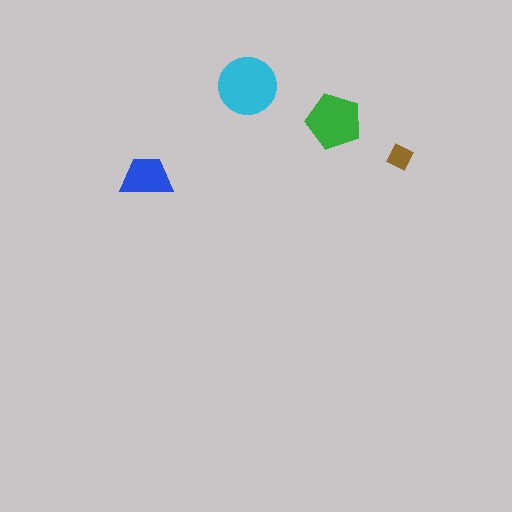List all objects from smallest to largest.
The brown diamond, the blue trapezoid, the green pentagon, the cyan circle.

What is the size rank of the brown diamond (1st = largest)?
4th.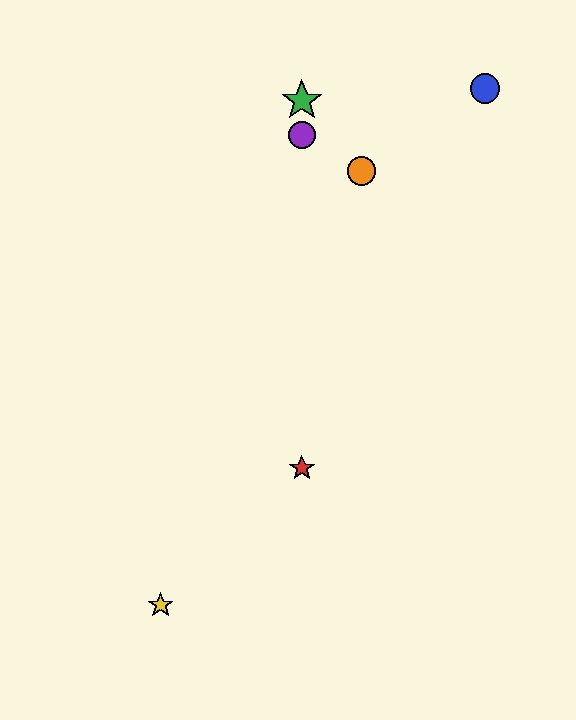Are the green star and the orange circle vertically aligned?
No, the green star is at x≈302 and the orange circle is at x≈362.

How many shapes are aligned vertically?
3 shapes (the red star, the green star, the purple circle) are aligned vertically.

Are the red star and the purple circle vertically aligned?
Yes, both are at x≈302.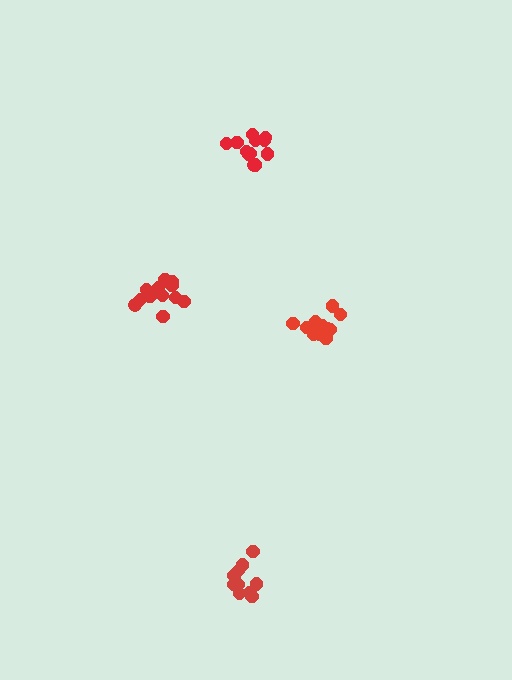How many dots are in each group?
Group 1: 12 dots, Group 2: 12 dots, Group 3: 12 dots, Group 4: 10 dots (46 total).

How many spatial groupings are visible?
There are 4 spatial groupings.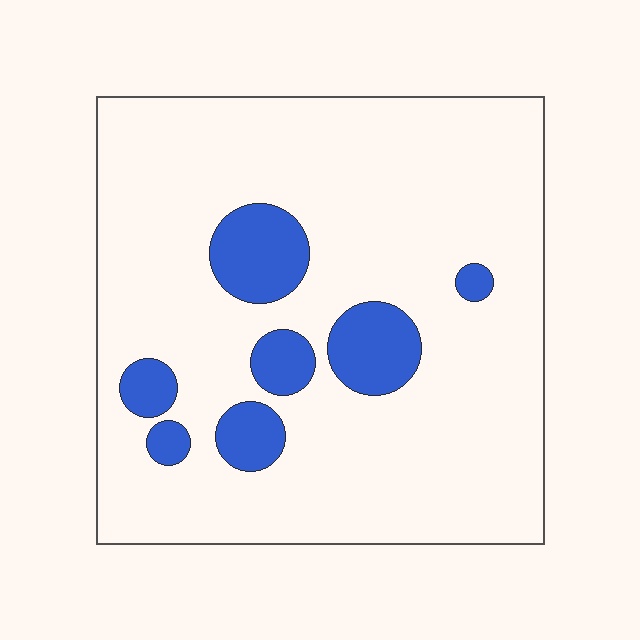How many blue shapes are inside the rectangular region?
7.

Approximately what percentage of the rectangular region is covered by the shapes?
Approximately 15%.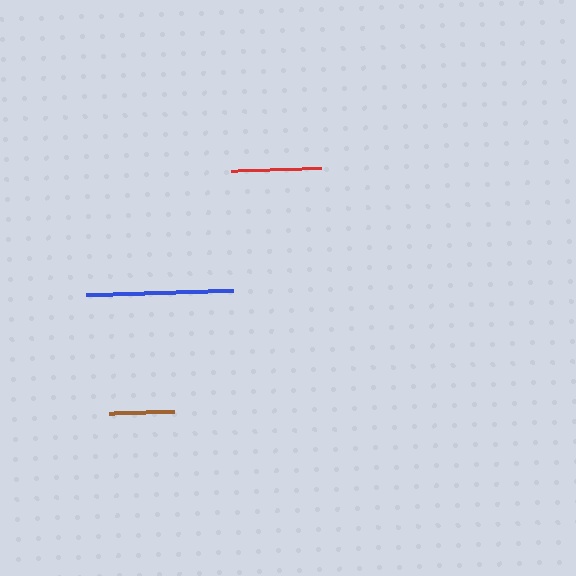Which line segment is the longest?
The blue line is the longest at approximately 147 pixels.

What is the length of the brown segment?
The brown segment is approximately 65 pixels long.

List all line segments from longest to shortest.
From longest to shortest: blue, red, brown.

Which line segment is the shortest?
The brown line is the shortest at approximately 65 pixels.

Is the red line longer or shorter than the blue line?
The blue line is longer than the red line.